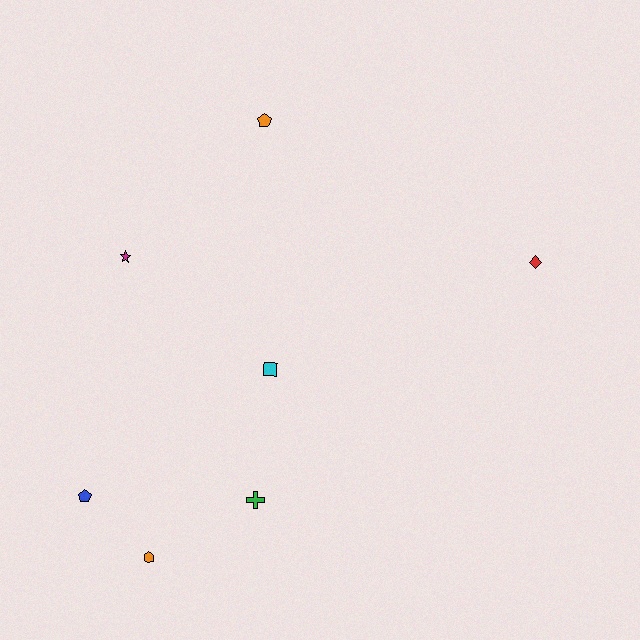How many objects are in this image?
There are 7 objects.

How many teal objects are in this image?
There are no teal objects.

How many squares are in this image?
There is 1 square.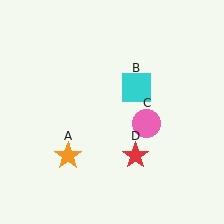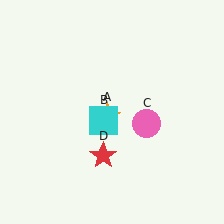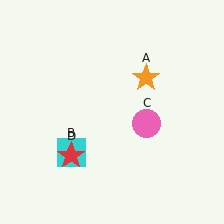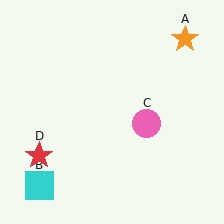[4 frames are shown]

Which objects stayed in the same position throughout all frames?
Pink circle (object C) remained stationary.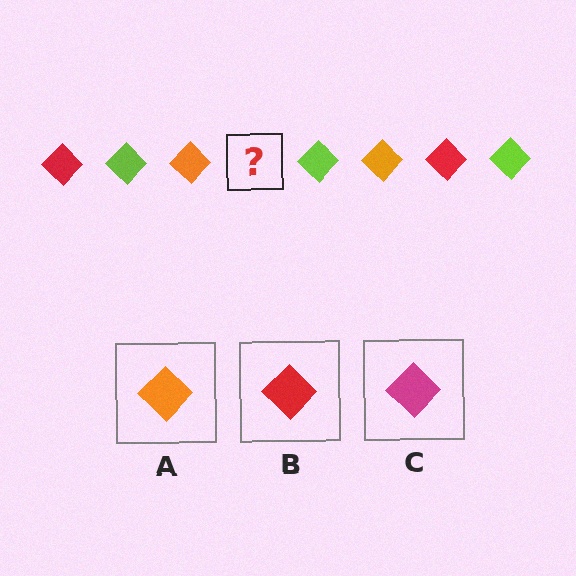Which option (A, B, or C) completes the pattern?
B.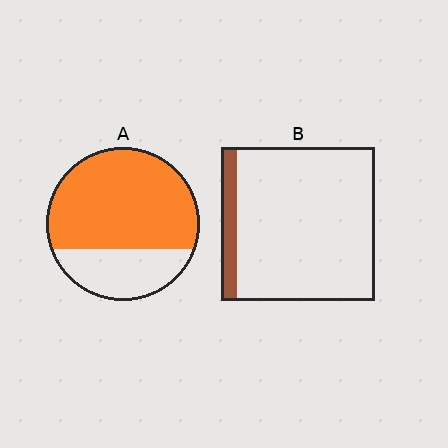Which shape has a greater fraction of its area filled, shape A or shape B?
Shape A.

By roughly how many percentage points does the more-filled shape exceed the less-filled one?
By roughly 60 percentage points (A over B).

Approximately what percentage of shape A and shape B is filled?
A is approximately 70% and B is approximately 10%.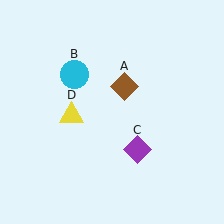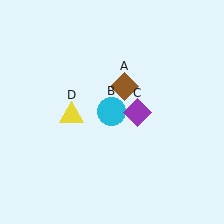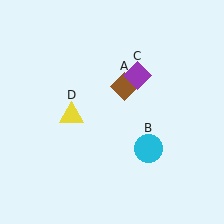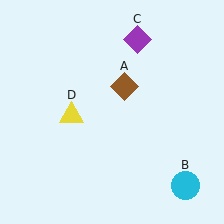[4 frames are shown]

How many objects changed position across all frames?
2 objects changed position: cyan circle (object B), purple diamond (object C).